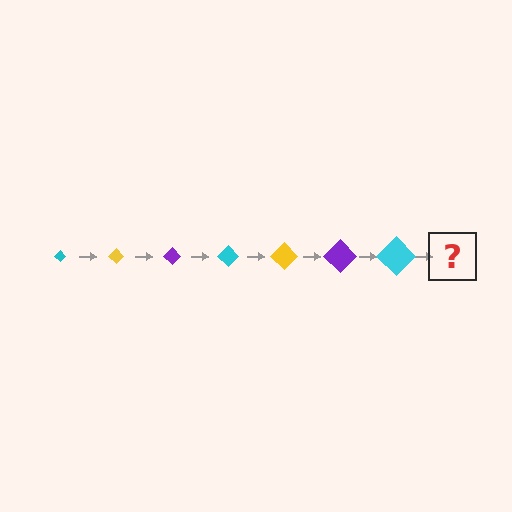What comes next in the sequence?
The next element should be a yellow diamond, larger than the previous one.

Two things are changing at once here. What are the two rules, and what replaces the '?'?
The two rules are that the diamond grows larger each step and the color cycles through cyan, yellow, and purple. The '?' should be a yellow diamond, larger than the previous one.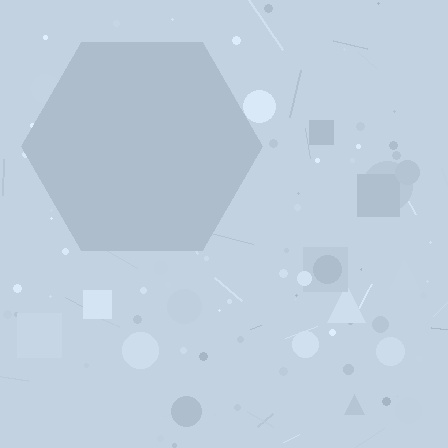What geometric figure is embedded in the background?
A hexagon is embedded in the background.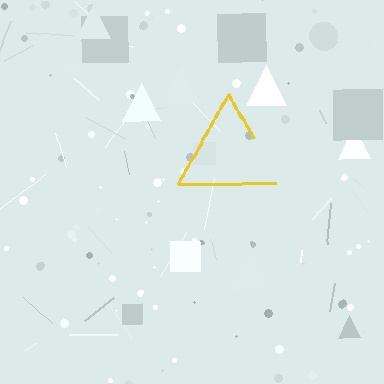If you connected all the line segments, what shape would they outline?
They would outline a triangle.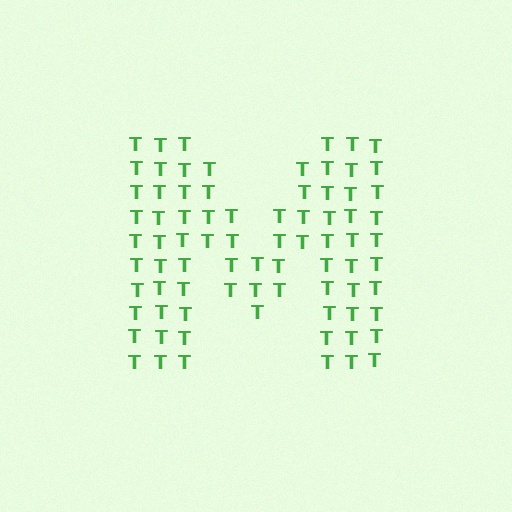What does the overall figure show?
The overall figure shows the letter M.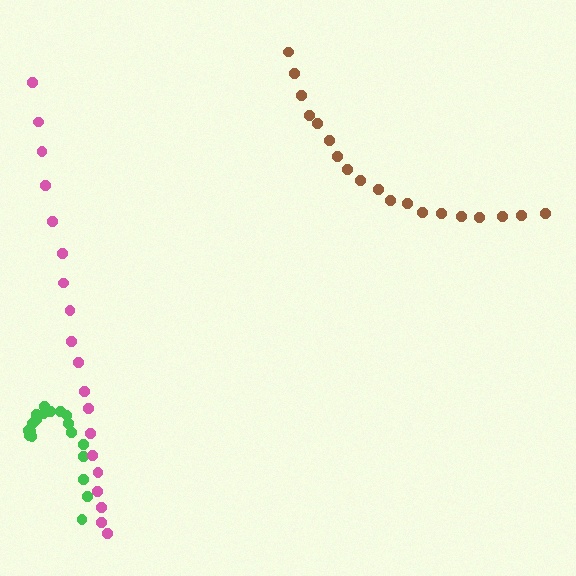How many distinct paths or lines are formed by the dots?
There are 3 distinct paths.